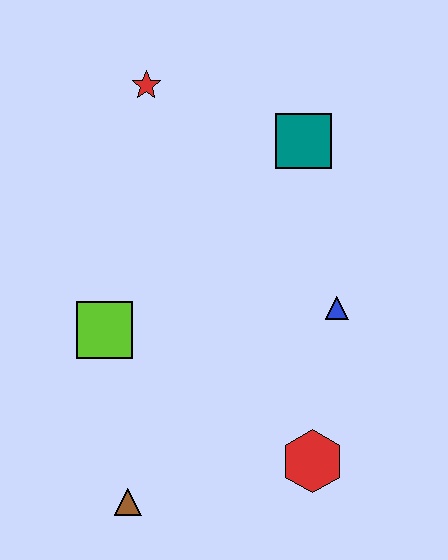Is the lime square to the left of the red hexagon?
Yes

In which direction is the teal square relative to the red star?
The teal square is to the right of the red star.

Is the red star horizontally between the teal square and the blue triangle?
No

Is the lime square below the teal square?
Yes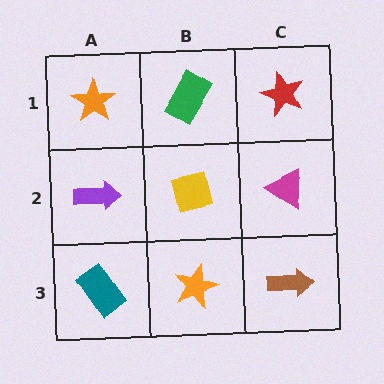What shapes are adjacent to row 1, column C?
A magenta triangle (row 2, column C), a green rectangle (row 1, column B).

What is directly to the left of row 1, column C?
A green rectangle.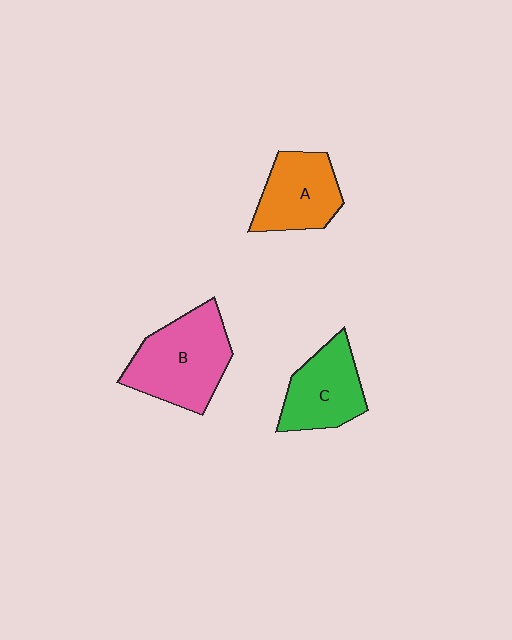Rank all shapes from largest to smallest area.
From largest to smallest: B (pink), C (green), A (orange).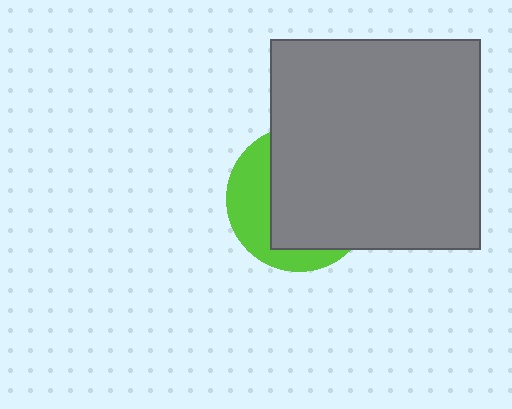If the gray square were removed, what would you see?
You would see the complete lime circle.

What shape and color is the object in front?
The object in front is a gray square.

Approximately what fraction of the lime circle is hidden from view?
Roughly 67% of the lime circle is hidden behind the gray square.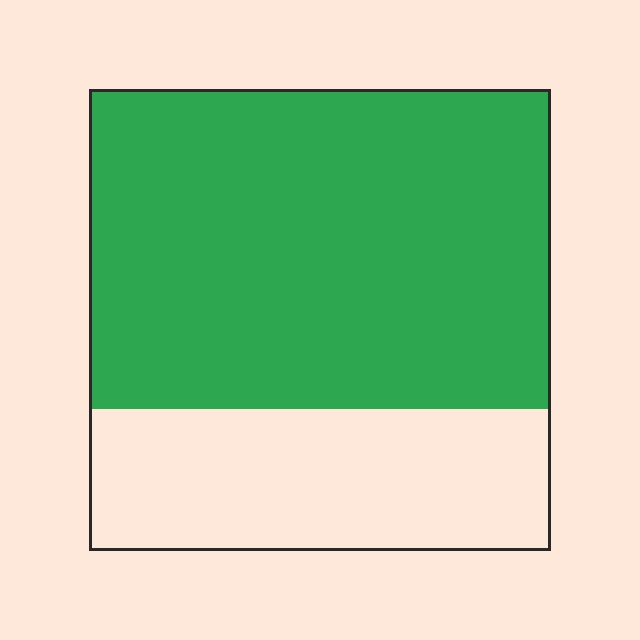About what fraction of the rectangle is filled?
About two thirds (2/3).